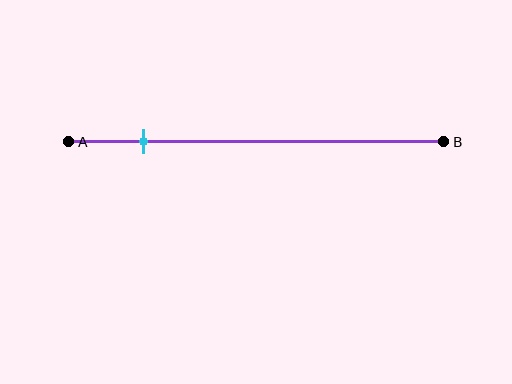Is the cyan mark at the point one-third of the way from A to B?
No, the mark is at about 20% from A, not at the 33% one-third point.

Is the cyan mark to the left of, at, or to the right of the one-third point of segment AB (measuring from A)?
The cyan mark is to the left of the one-third point of segment AB.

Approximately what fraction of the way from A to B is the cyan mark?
The cyan mark is approximately 20% of the way from A to B.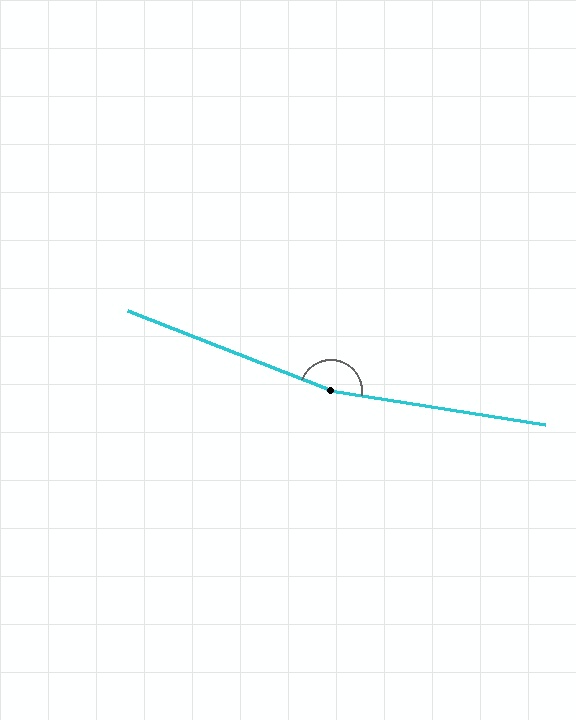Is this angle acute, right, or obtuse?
It is obtuse.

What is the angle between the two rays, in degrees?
Approximately 167 degrees.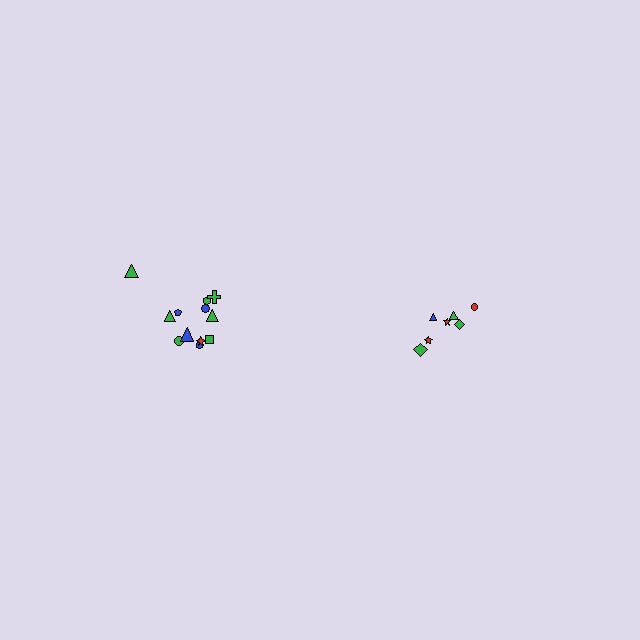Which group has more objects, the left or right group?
The left group.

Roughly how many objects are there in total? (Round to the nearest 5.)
Roughly 20 objects in total.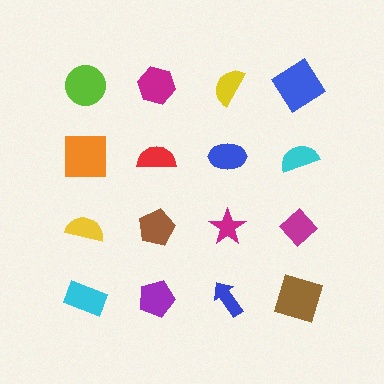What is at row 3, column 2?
A brown pentagon.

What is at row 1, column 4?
A blue diamond.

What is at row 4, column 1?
A cyan rectangle.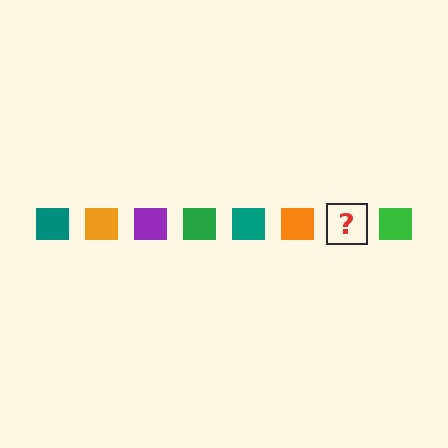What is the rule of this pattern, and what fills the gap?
The rule is that the pattern cycles through teal, orange, purple, green squares. The gap should be filled with a purple square.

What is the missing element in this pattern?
The missing element is a purple square.